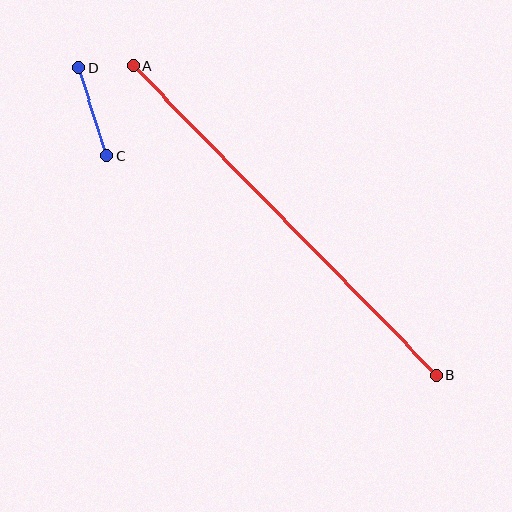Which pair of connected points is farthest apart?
Points A and B are farthest apart.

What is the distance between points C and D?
The distance is approximately 91 pixels.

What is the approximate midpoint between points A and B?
The midpoint is at approximately (284, 220) pixels.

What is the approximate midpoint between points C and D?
The midpoint is at approximately (93, 112) pixels.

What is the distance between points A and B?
The distance is approximately 433 pixels.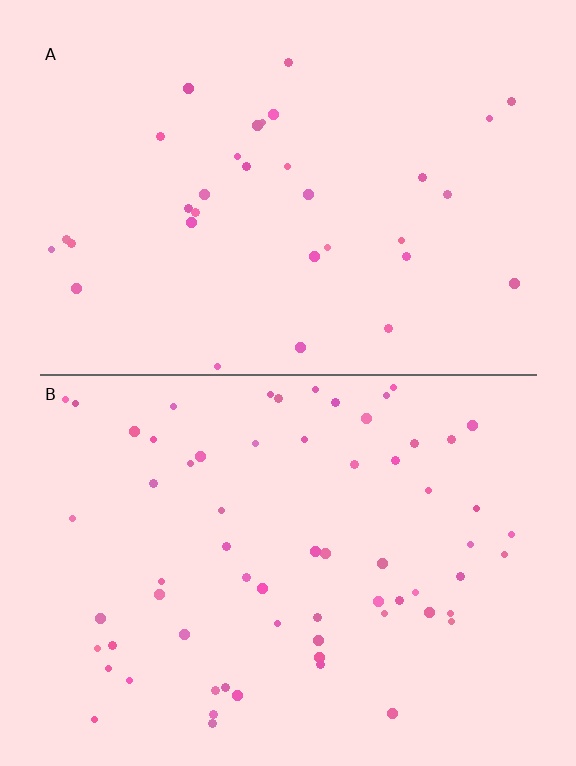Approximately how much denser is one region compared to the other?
Approximately 2.0× — region B over region A.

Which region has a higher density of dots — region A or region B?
B (the bottom).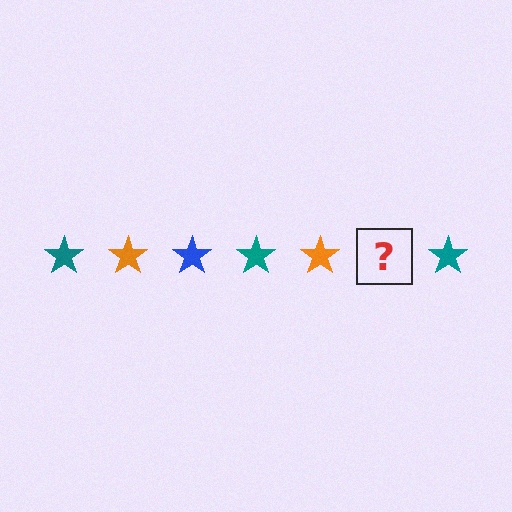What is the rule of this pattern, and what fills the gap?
The rule is that the pattern cycles through teal, orange, blue stars. The gap should be filled with a blue star.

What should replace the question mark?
The question mark should be replaced with a blue star.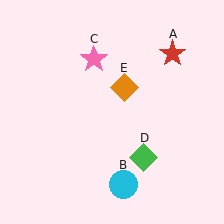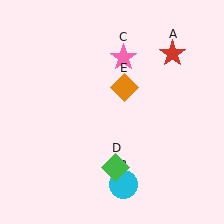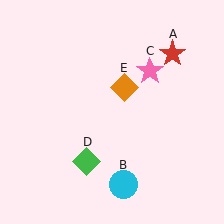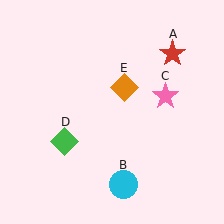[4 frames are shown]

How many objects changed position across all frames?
2 objects changed position: pink star (object C), green diamond (object D).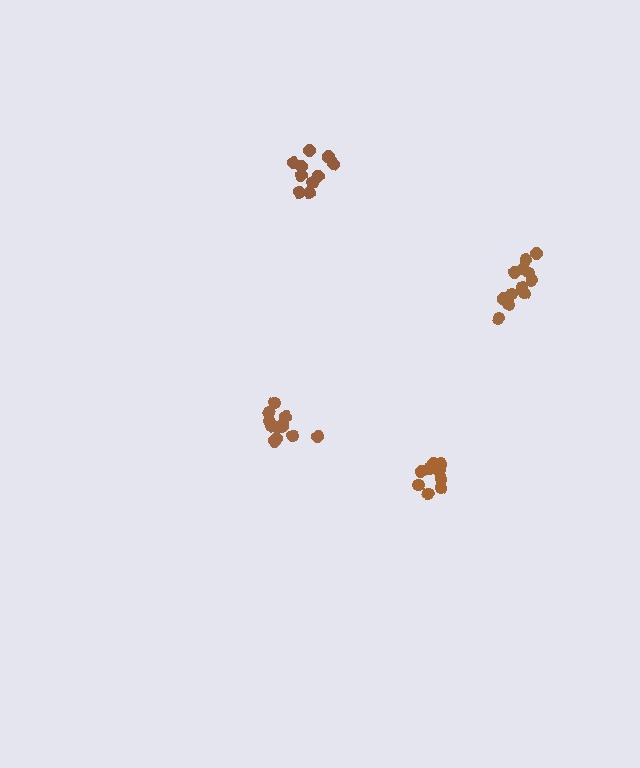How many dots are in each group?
Group 1: 12 dots, Group 2: 12 dots, Group 3: 10 dots, Group 4: 10 dots (44 total).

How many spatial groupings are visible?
There are 4 spatial groupings.